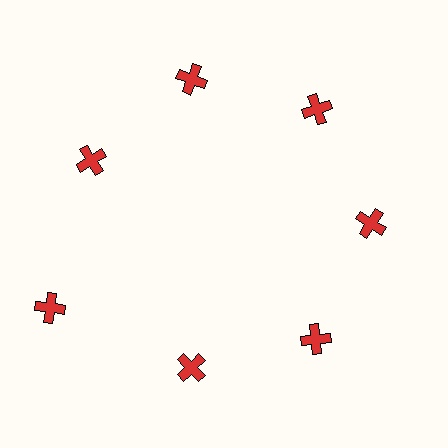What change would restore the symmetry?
The symmetry would be restored by moving it inward, back onto the ring so that all 7 crosses sit at equal angles and equal distance from the center.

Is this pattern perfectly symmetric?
No. The 7 red crosses are arranged in a ring, but one element near the 8 o'clock position is pushed outward from the center, breaking the 7-fold rotational symmetry.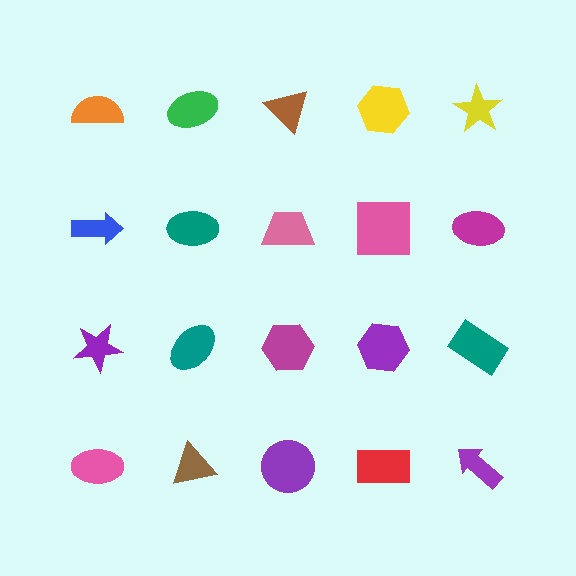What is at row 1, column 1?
An orange semicircle.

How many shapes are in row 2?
5 shapes.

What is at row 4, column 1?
A pink ellipse.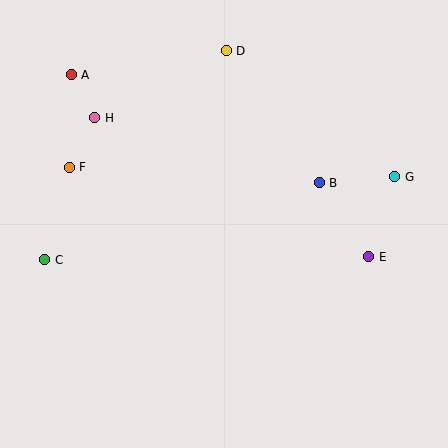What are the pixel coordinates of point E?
Point E is at (369, 257).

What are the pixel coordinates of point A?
Point A is at (71, 75).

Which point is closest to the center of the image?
Point B at (319, 183) is closest to the center.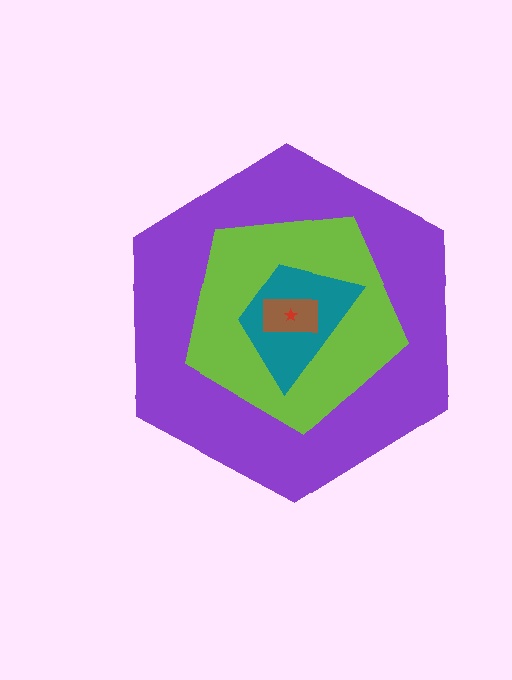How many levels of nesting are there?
5.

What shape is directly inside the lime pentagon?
The teal trapezoid.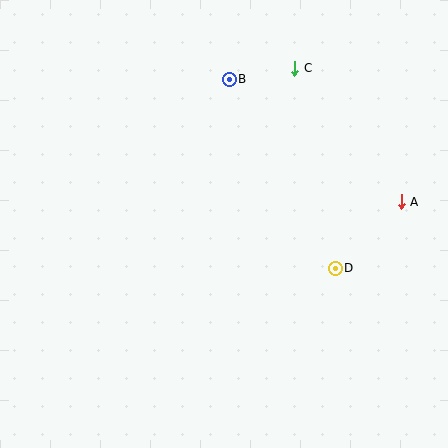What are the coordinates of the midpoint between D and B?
The midpoint between D and B is at (282, 174).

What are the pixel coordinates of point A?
Point A is at (401, 202).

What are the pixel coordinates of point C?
Point C is at (295, 68).